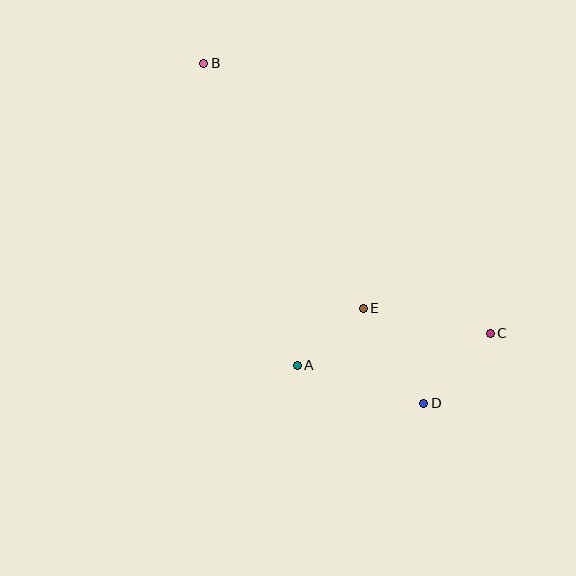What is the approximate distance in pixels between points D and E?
The distance between D and E is approximately 113 pixels.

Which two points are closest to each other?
Points A and E are closest to each other.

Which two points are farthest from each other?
Points B and D are farthest from each other.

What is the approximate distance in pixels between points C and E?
The distance between C and E is approximately 130 pixels.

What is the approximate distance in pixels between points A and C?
The distance between A and C is approximately 196 pixels.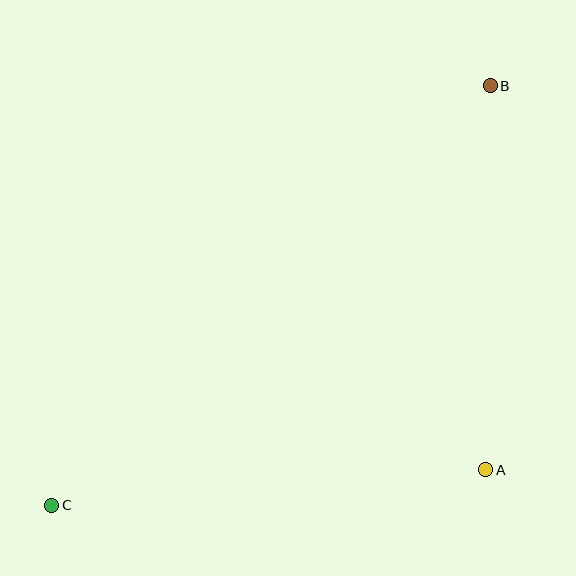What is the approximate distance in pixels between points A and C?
The distance between A and C is approximately 435 pixels.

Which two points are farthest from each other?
Points B and C are farthest from each other.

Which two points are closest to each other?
Points A and B are closest to each other.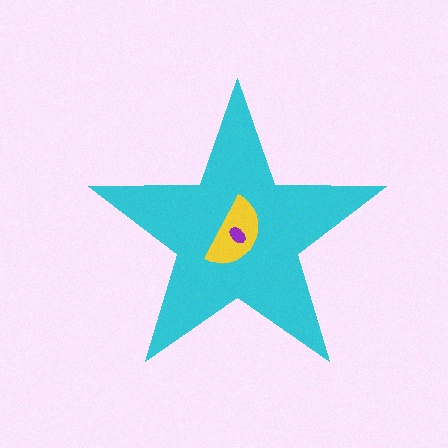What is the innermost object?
The purple ellipse.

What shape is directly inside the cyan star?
The yellow semicircle.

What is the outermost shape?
The cyan star.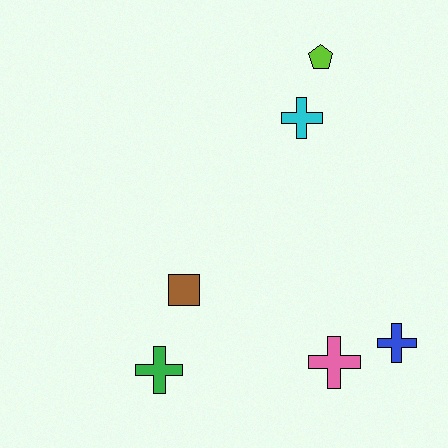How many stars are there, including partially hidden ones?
There are no stars.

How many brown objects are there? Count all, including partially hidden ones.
There is 1 brown object.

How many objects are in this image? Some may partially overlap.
There are 6 objects.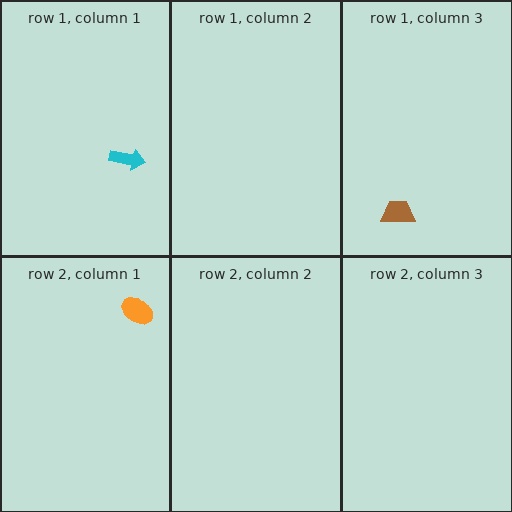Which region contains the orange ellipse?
The row 2, column 1 region.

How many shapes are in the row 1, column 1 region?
1.